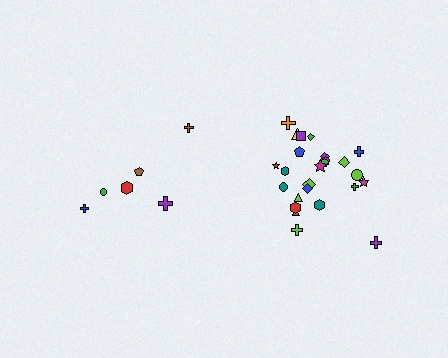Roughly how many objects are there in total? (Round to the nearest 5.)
Roughly 30 objects in total.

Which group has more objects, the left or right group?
The right group.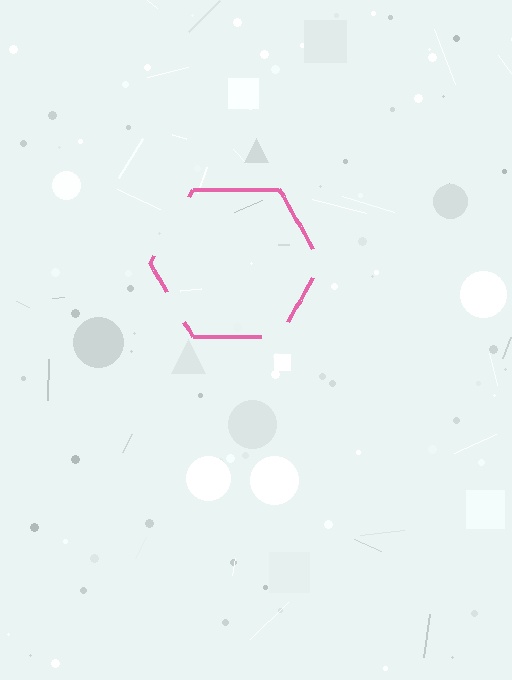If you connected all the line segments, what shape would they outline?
They would outline a hexagon.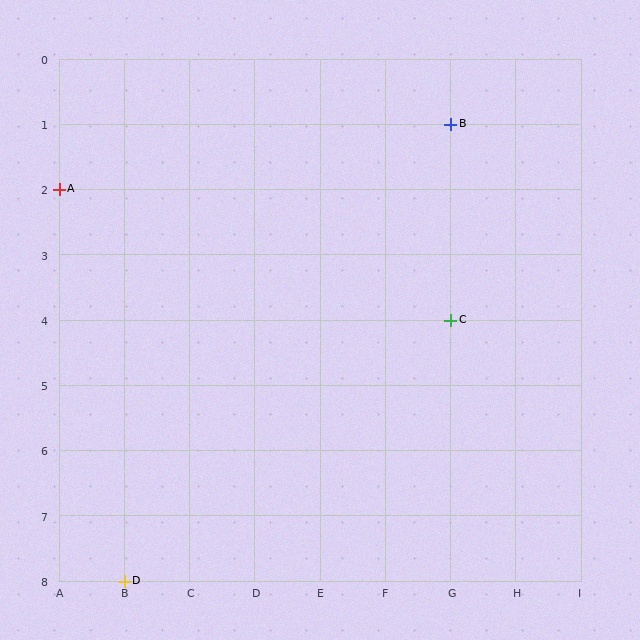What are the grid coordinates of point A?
Point A is at grid coordinates (A, 2).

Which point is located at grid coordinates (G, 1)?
Point B is at (G, 1).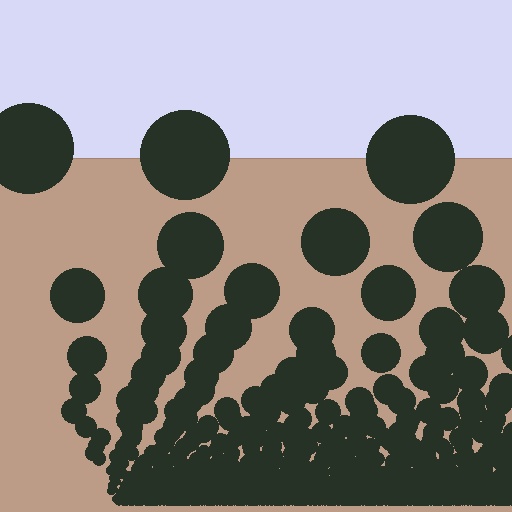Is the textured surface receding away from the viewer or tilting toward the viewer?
The surface appears to tilt toward the viewer. Texture elements get larger and sparser toward the top.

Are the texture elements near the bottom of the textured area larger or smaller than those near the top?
Smaller. The gradient is inverted — elements near the bottom are smaller and denser.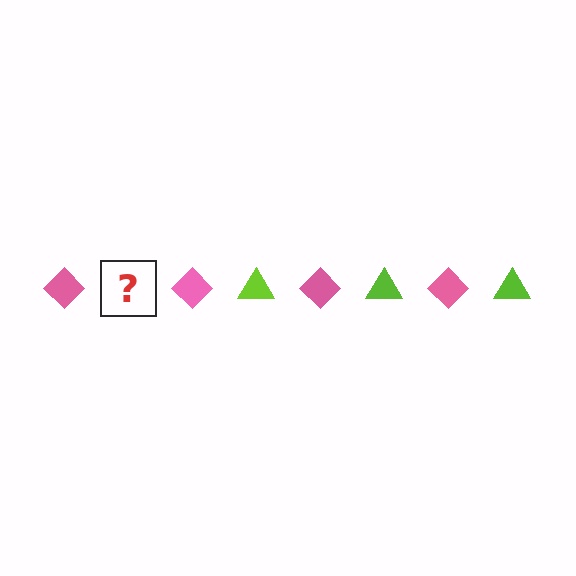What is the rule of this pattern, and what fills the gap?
The rule is that the pattern alternates between pink diamond and lime triangle. The gap should be filled with a lime triangle.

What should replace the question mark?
The question mark should be replaced with a lime triangle.